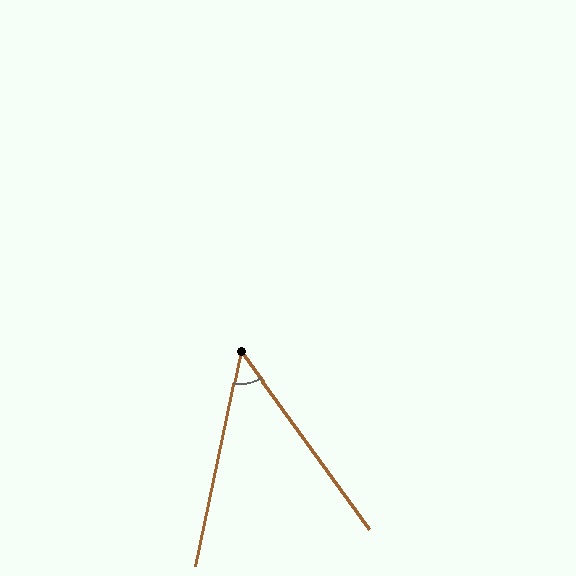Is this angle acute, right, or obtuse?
It is acute.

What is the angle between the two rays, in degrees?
Approximately 48 degrees.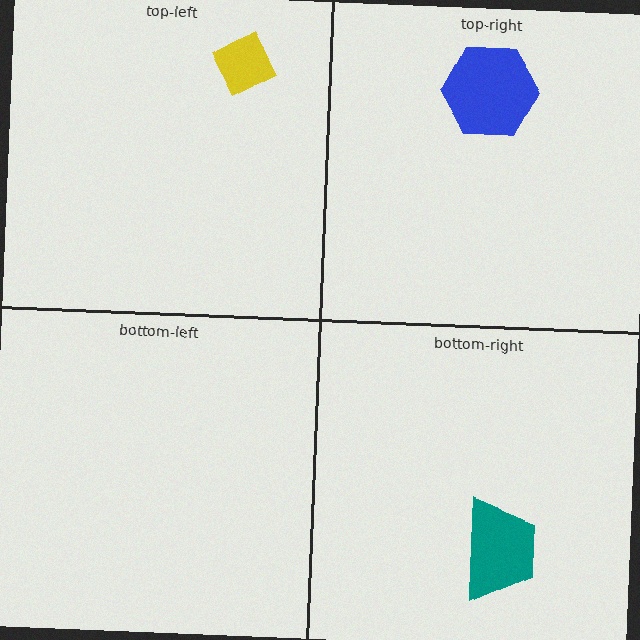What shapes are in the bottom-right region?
The teal trapezoid.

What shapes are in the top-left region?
The yellow diamond.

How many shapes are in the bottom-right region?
1.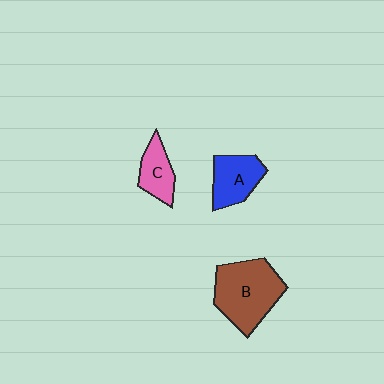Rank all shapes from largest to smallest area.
From largest to smallest: B (brown), A (blue), C (pink).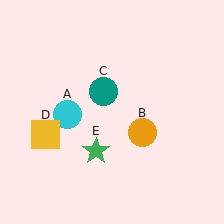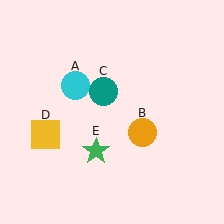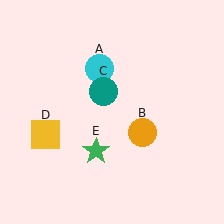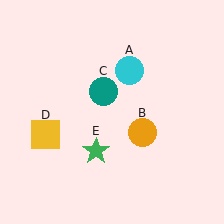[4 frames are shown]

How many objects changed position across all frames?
1 object changed position: cyan circle (object A).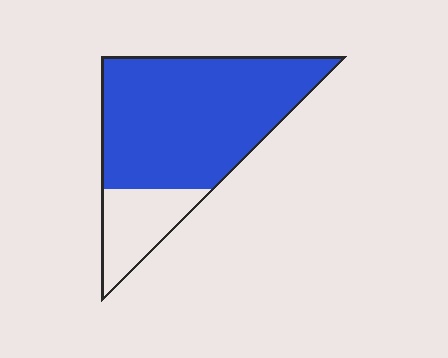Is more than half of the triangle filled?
Yes.